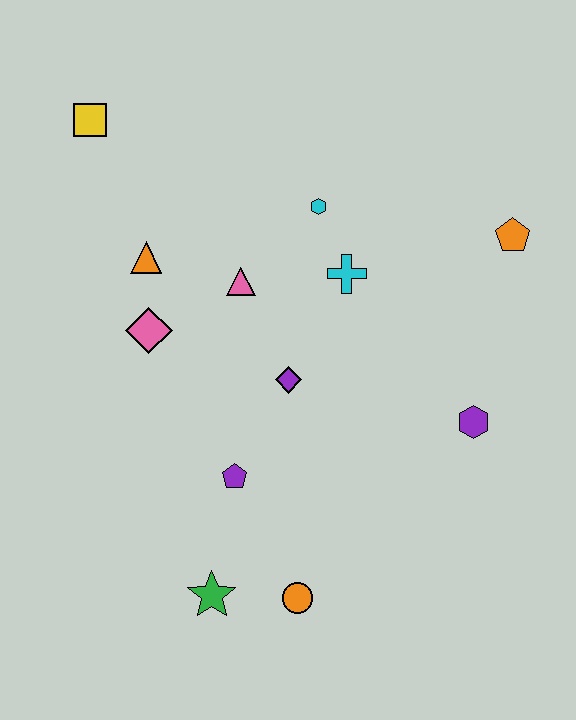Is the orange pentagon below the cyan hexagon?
Yes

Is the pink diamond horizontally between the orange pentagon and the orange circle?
No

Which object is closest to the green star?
The orange circle is closest to the green star.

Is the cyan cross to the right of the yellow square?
Yes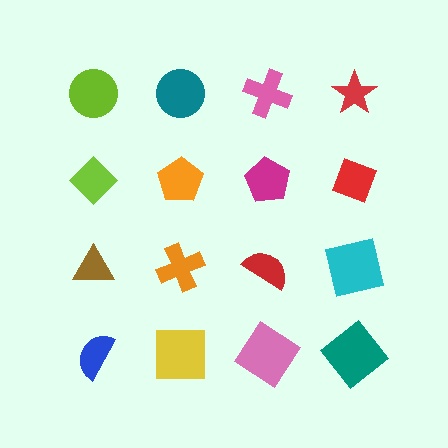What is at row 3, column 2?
An orange cross.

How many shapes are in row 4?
4 shapes.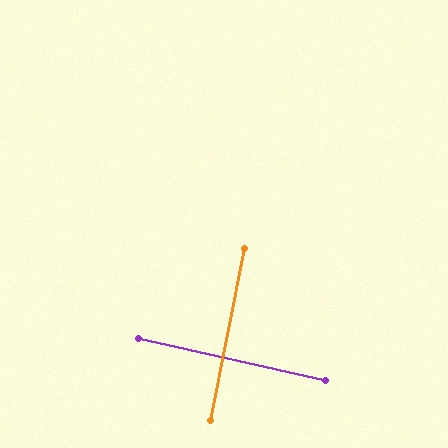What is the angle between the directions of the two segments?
Approximately 88 degrees.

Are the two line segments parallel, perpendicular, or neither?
Perpendicular — they meet at approximately 88°.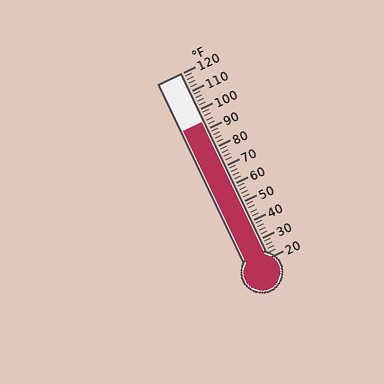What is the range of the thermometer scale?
The thermometer scale ranges from 20°F to 120°F.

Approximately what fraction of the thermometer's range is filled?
The thermometer is filled to approximately 75% of its range.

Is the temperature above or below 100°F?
The temperature is below 100°F.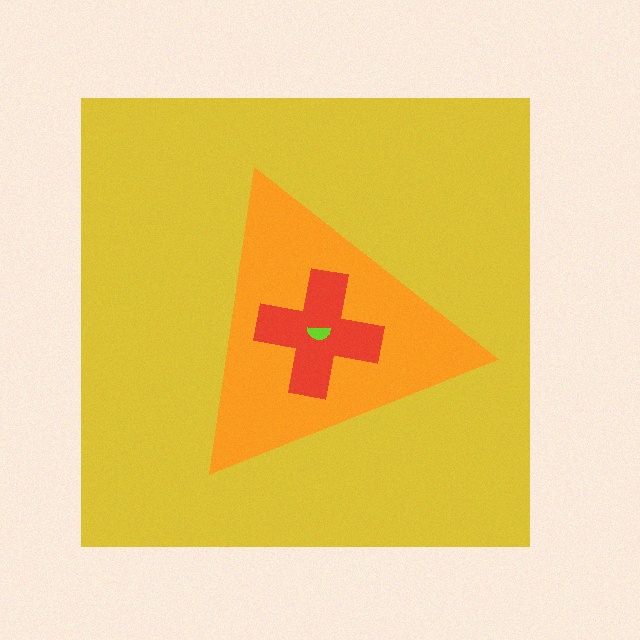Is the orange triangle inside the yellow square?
Yes.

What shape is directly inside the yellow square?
The orange triangle.